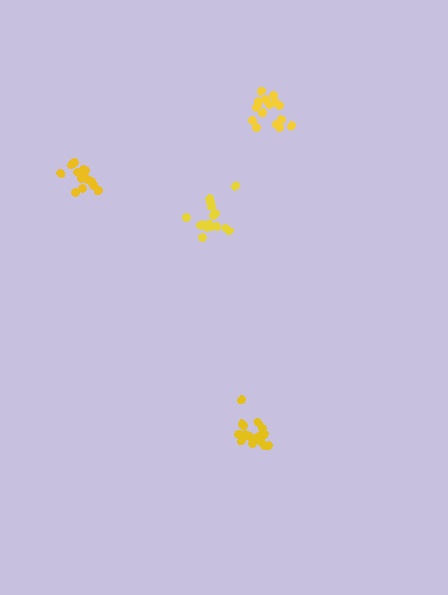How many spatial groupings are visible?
There are 4 spatial groupings.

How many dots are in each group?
Group 1: 17 dots, Group 2: 16 dots, Group 3: 15 dots, Group 4: 16 dots (64 total).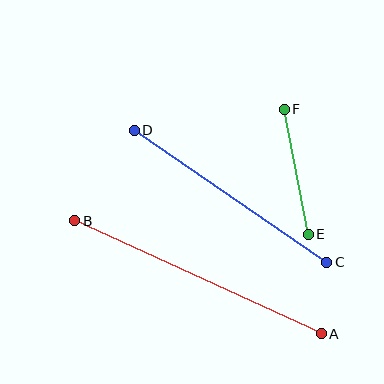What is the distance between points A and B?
The distance is approximately 271 pixels.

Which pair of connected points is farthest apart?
Points A and B are farthest apart.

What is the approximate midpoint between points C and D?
The midpoint is at approximately (230, 196) pixels.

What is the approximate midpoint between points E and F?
The midpoint is at approximately (296, 172) pixels.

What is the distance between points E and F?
The distance is approximately 127 pixels.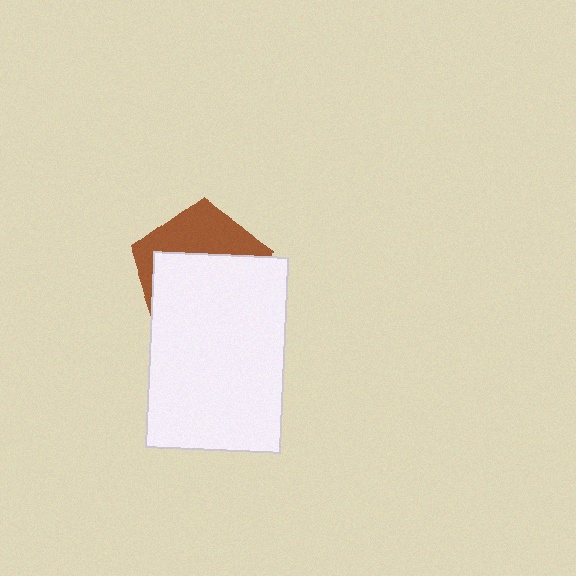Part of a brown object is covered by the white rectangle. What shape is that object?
It is a pentagon.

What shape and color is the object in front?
The object in front is a white rectangle.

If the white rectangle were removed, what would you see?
You would see the complete brown pentagon.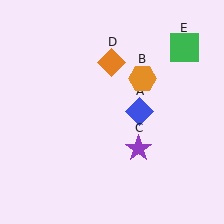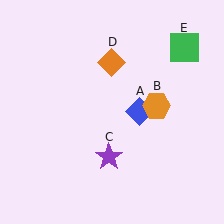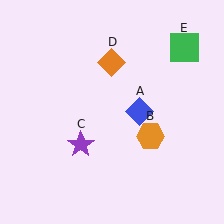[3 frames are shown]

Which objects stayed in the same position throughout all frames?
Blue diamond (object A) and orange diamond (object D) and green square (object E) remained stationary.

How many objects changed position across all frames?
2 objects changed position: orange hexagon (object B), purple star (object C).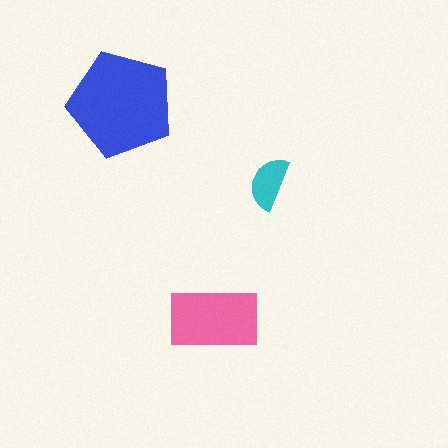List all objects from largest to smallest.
The blue pentagon, the pink rectangle, the cyan semicircle.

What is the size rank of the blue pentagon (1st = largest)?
1st.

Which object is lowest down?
The pink rectangle is bottommost.